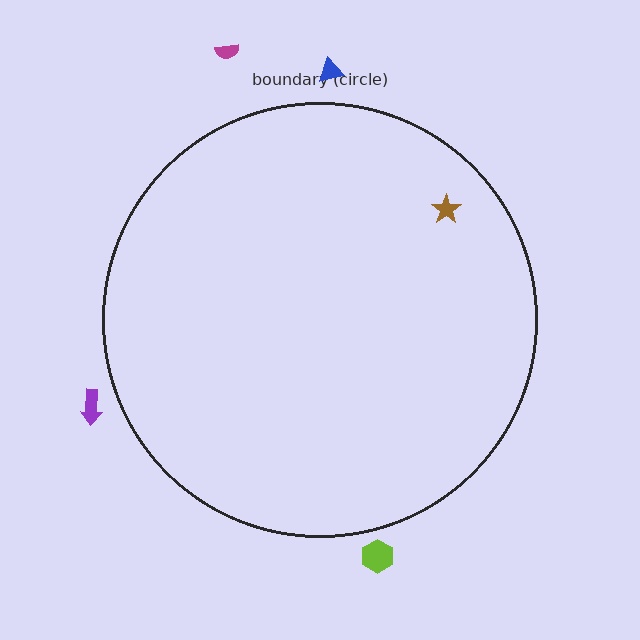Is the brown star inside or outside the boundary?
Inside.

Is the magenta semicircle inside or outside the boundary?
Outside.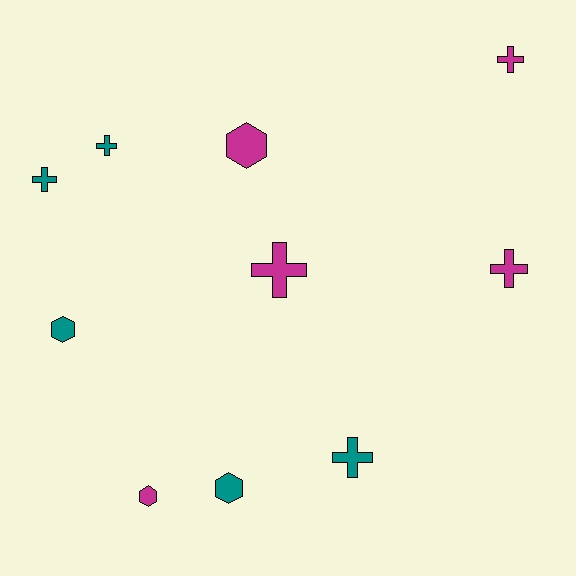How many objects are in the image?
There are 10 objects.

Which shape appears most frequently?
Cross, with 6 objects.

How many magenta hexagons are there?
There are 2 magenta hexagons.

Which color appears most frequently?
Magenta, with 5 objects.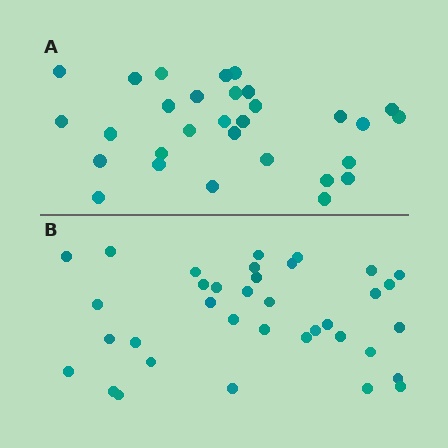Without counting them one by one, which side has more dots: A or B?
Region B (the bottom region) has more dots.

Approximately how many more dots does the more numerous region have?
Region B has about 6 more dots than region A.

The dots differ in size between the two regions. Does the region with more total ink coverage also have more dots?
No. Region A has more total ink coverage because its dots are larger, but region B actually contains more individual dots. Total area can be misleading — the number of items is what matters here.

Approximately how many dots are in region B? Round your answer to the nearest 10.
About 40 dots. (The exact count is 36, which rounds to 40.)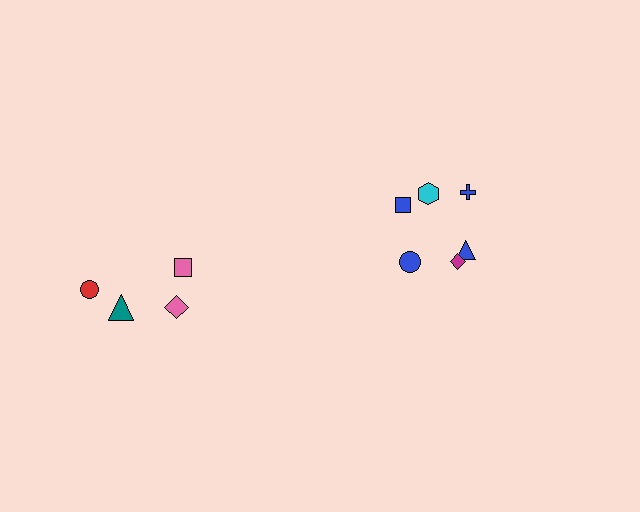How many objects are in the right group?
There are 6 objects.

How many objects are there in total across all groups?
There are 10 objects.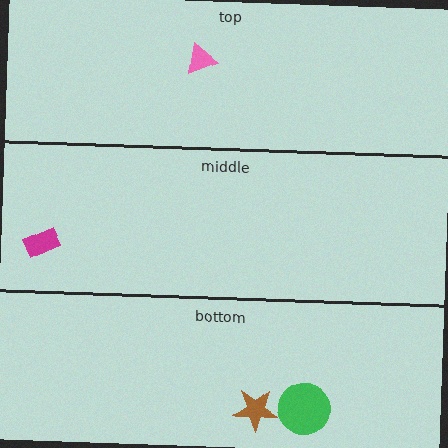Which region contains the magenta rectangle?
The middle region.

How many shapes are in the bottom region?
2.